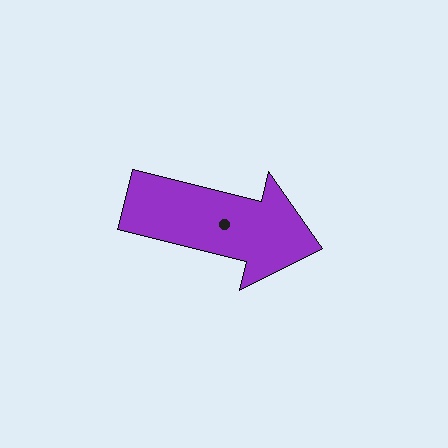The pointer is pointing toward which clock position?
Roughly 3 o'clock.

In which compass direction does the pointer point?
East.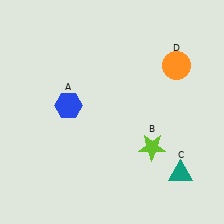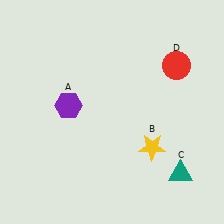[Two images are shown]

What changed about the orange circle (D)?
In Image 1, D is orange. In Image 2, it changed to red.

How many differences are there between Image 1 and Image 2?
There are 3 differences between the two images.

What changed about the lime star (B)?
In Image 1, B is lime. In Image 2, it changed to yellow.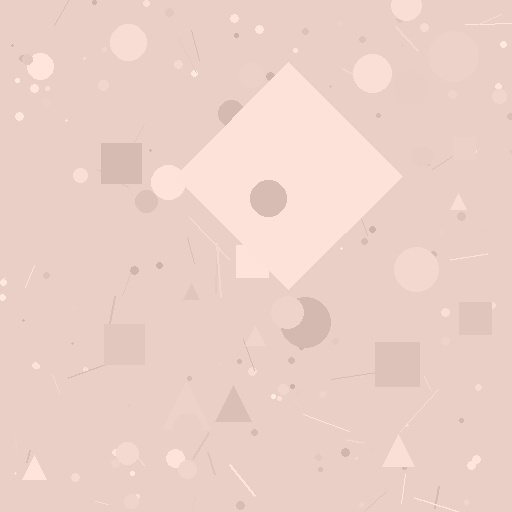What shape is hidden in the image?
A diamond is hidden in the image.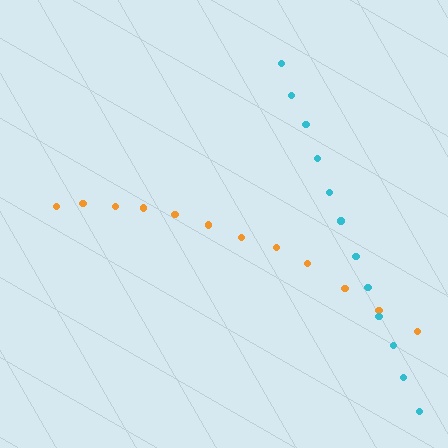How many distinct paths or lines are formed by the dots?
There are 2 distinct paths.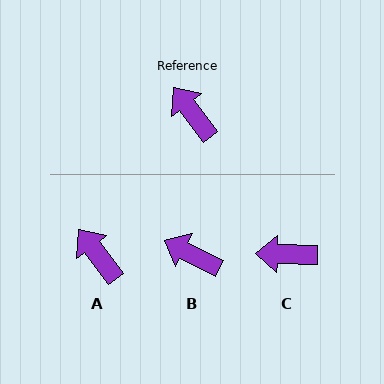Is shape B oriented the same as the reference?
No, it is off by about 26 degrees.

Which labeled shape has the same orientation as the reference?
A.